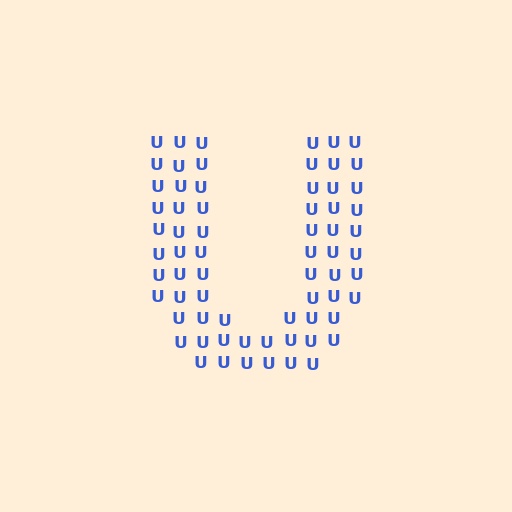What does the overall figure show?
The overall figure shows the letter U.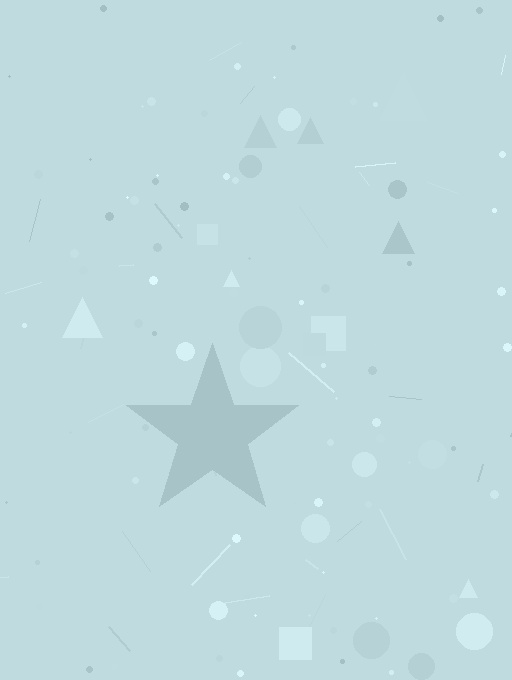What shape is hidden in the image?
A star is hidden in the image.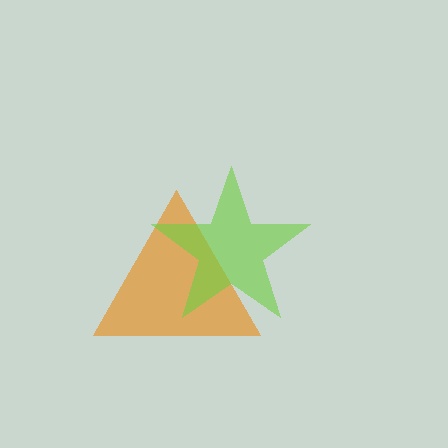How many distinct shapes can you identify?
There are 2 distinct shapes: an orange triangle, a lime star.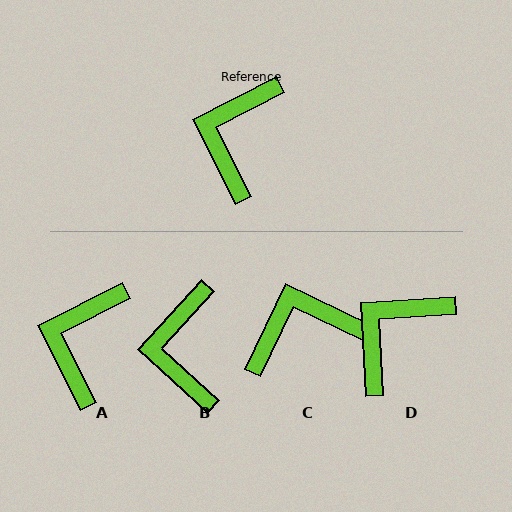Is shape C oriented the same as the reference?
No, it is off by about 52 degrees.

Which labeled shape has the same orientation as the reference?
A.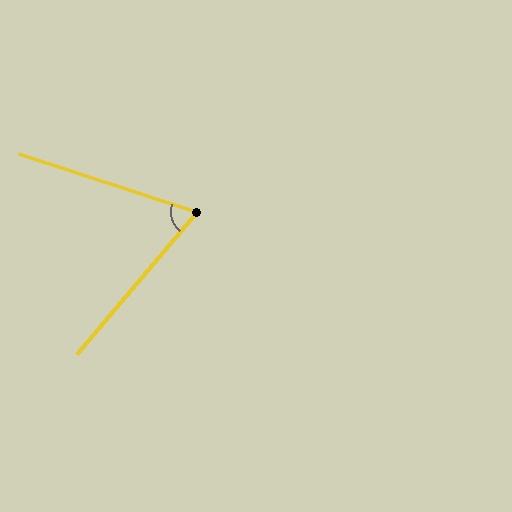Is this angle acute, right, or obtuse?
It is acute.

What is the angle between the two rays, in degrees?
Approximately 68 degrees.